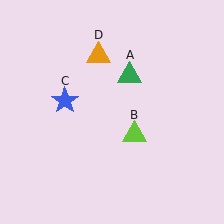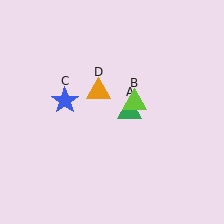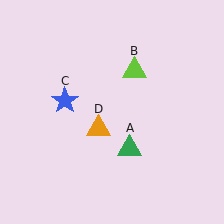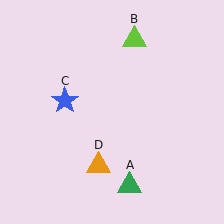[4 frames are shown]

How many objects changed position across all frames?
3 objects changed position: green triangle (object A), lime triangle (object B), orange triangle (object D).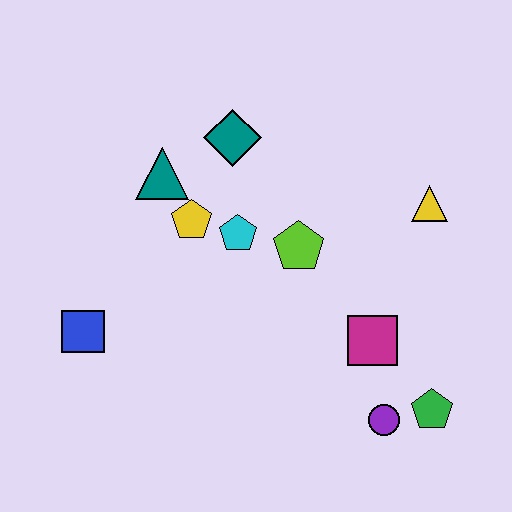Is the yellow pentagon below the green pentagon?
No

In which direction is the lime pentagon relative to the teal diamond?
The lime pentagon is below the teal diamond.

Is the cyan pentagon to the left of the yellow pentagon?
No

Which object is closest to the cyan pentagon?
The yellow pentagon is closest to the cyan pentagon.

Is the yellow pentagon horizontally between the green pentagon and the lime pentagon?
No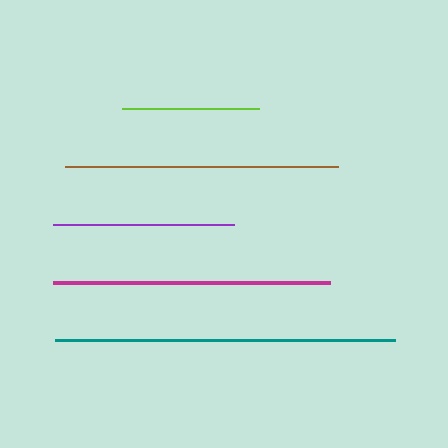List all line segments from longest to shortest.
From longest to shortest: teal, magenta, brown, purple, lime.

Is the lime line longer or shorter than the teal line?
The teal line is longer than the lime line.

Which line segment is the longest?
The teal line is the longest at approximately 339 pixels.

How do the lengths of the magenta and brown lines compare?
The magenta and brown lines are approximately the same length.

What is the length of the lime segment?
The lime segment is approximately 137 pixels long.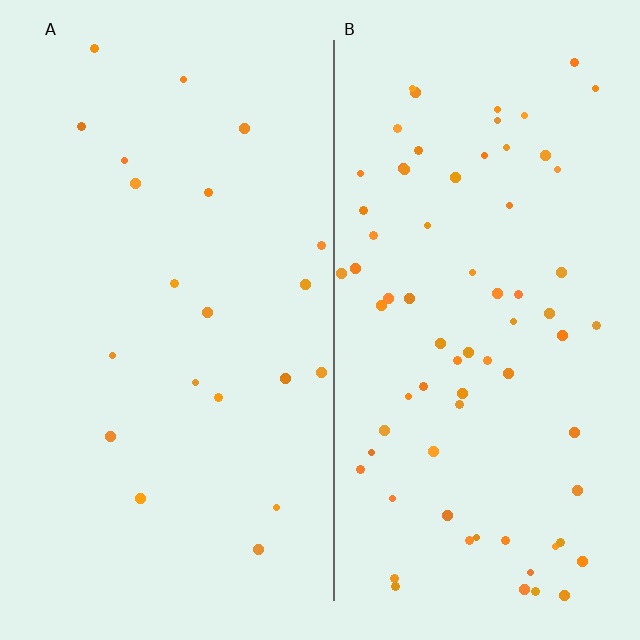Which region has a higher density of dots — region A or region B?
B (the right).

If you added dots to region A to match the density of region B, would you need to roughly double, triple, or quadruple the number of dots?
Approximately triple.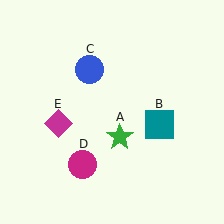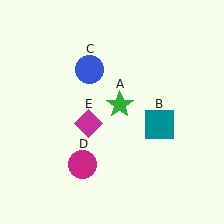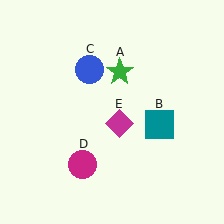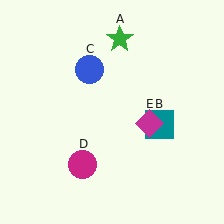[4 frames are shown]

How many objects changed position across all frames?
2 objects changed position: green star (object A), magenta diamond (object E).